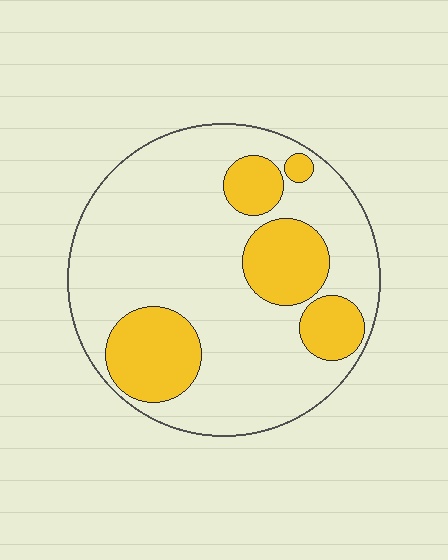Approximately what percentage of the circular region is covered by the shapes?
Approximately 25%.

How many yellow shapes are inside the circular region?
5.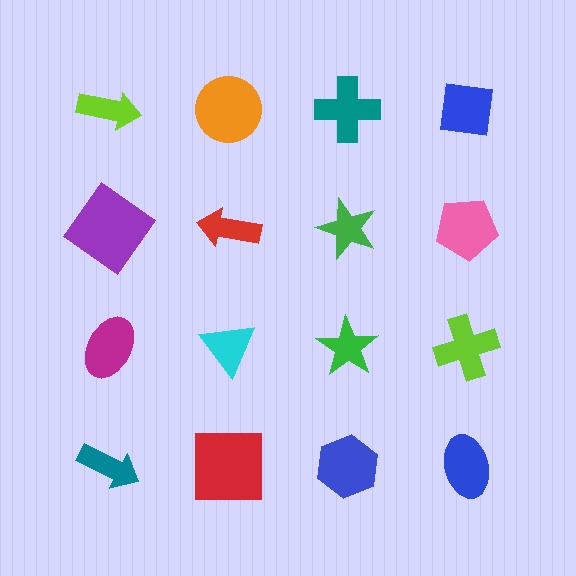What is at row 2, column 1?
A purple diamond.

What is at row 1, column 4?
A blue square.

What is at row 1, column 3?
A teal cross.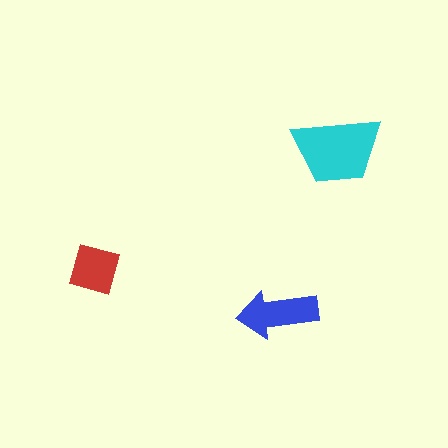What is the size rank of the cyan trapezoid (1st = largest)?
1st.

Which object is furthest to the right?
The cyan trapezoid is rightmost.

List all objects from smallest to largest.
The red diamond, the blue arrow, the cyan trapezoid.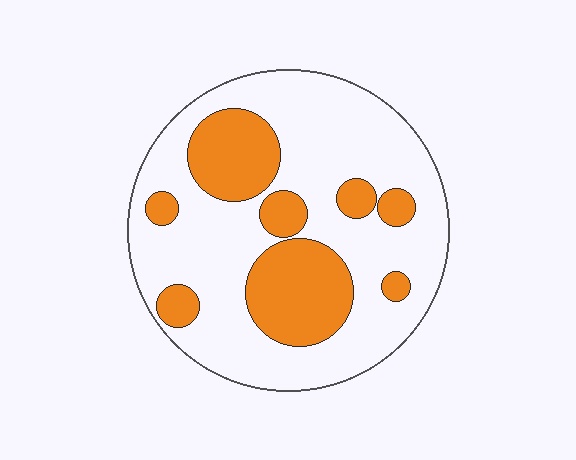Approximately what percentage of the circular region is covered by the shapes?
Approximately 30%.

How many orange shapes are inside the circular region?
8.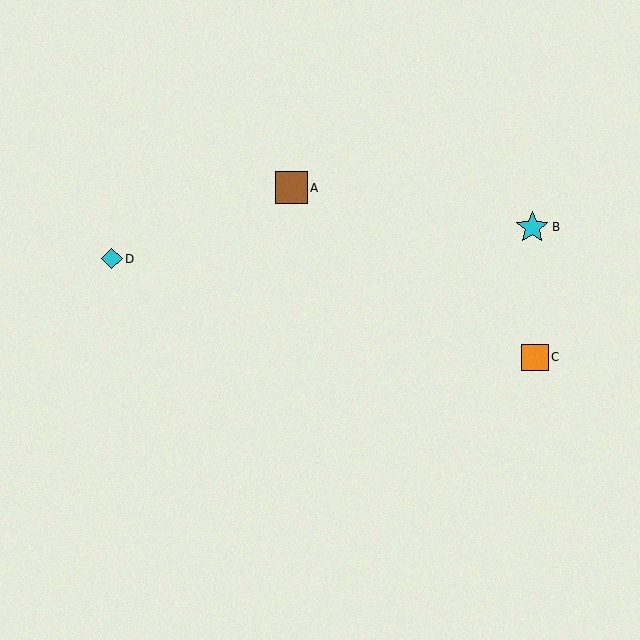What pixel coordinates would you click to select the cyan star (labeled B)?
Click at (532, 227) to select the cyan star B.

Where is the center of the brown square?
The center of the brown square is at (291, 188).